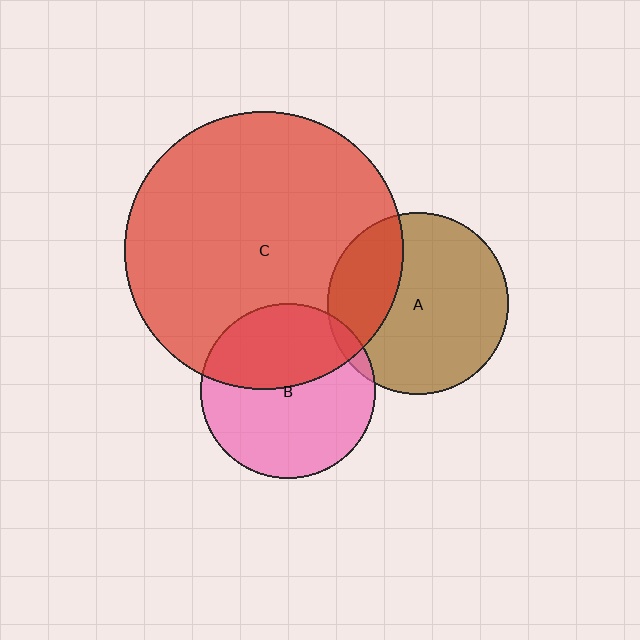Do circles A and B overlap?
Yes.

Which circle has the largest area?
Circle C (red).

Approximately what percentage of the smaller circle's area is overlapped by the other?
Approximately 5%.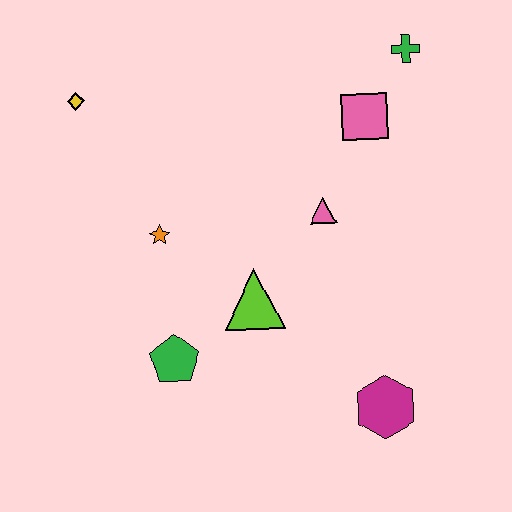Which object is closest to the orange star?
The lime triangle is closest to the orange star.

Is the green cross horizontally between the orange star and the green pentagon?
No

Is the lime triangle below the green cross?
Yes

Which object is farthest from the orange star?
The green cross is farthest from the orange star.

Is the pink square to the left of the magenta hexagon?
Yes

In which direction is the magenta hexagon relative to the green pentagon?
The magenta hexagon is to the right of the green pentagon.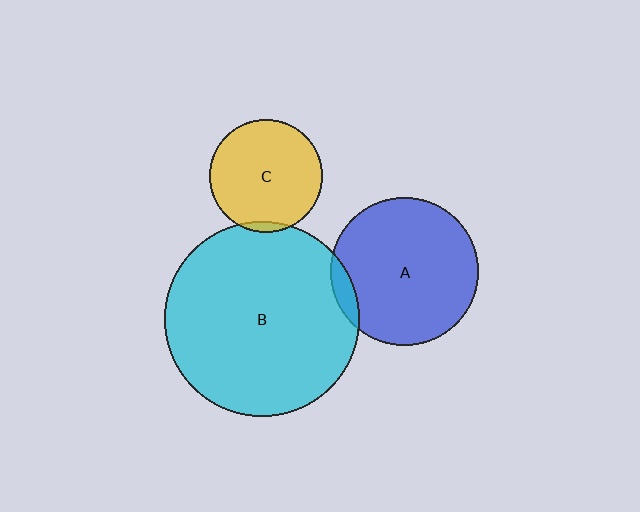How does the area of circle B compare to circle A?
Approximately 1.7 times.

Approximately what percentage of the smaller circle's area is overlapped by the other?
Approximately 5%.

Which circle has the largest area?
Circle B (cyan).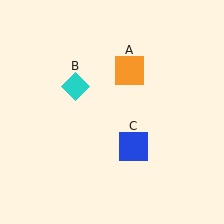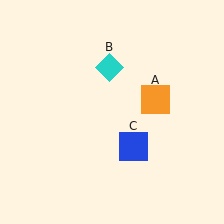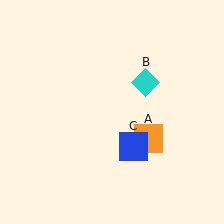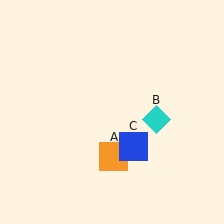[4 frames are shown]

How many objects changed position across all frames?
2 objects changed position: orange square (object A), cyan diamond (object B).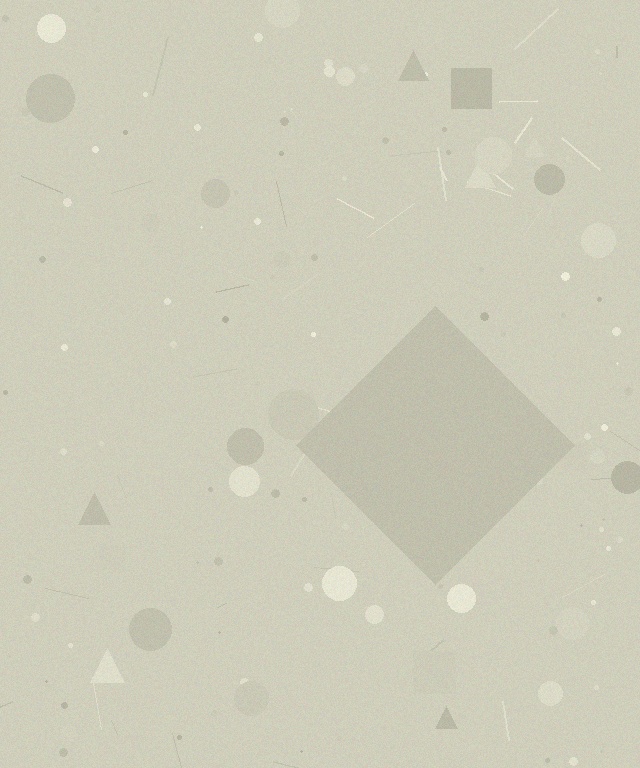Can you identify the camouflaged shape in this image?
The camouflaged shape is a diamond.